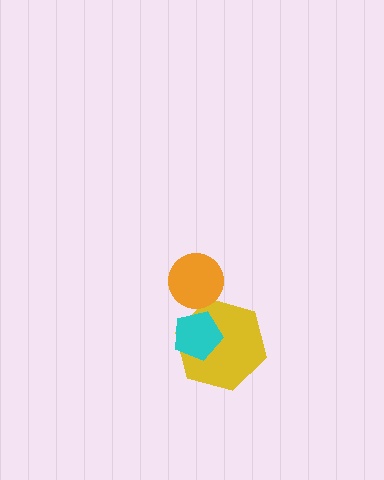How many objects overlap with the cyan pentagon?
1 object overlaps with the cyan pentagon.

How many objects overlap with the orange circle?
0 objects overlap with the orange circle.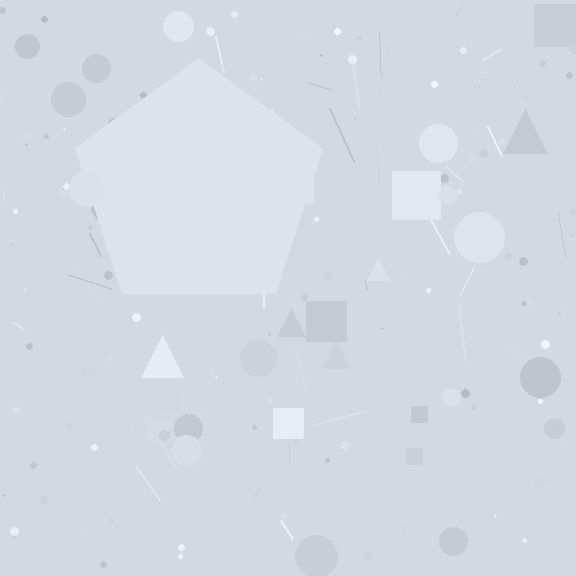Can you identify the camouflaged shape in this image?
The camouflaged shape is a pentagon.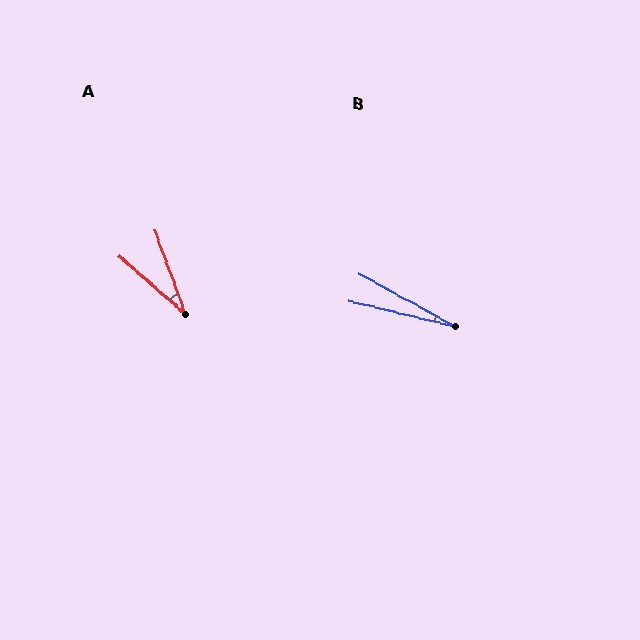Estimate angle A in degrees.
Approximately 29 degrees.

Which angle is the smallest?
B, at approximately 16 degrees.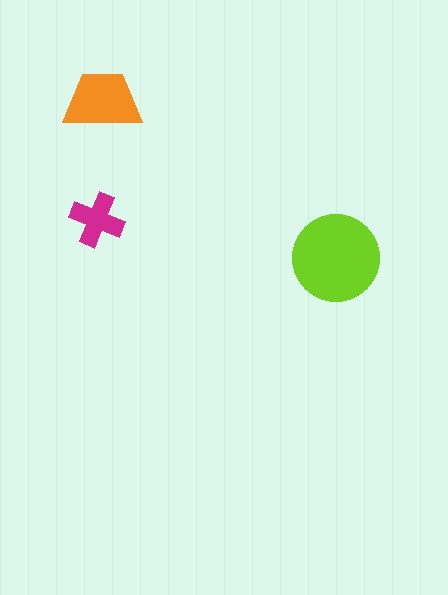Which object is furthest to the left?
The magenta cross is leftmost.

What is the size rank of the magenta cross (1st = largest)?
3rd.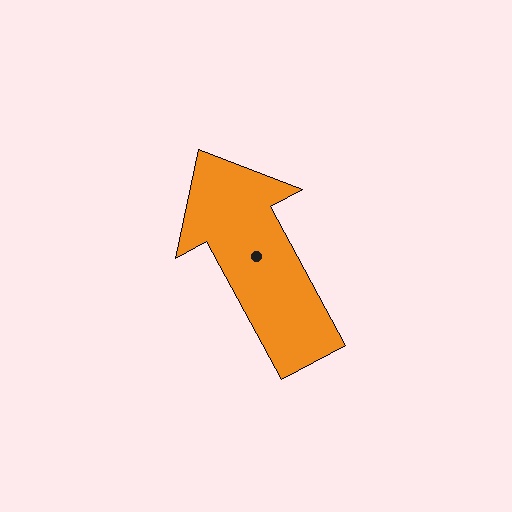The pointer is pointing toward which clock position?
Roughly 11 o'clock.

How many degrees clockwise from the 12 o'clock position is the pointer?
Approximately 332 degrees.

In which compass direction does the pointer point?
Northwest.